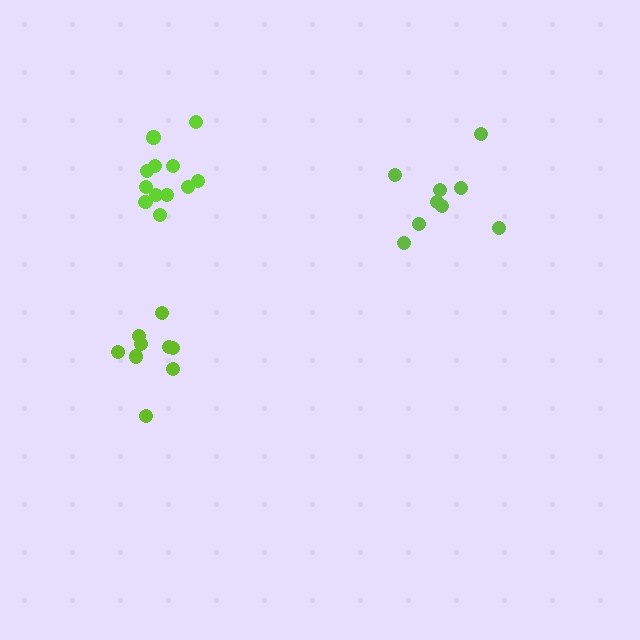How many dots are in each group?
Group 1: 9 dots, Group 2: 9 dots, Group 3: 12 dots (30 total).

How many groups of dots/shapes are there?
There are 3 groups.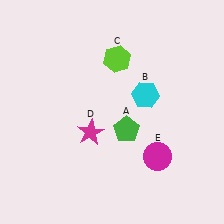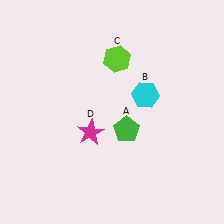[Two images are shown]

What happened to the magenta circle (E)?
The magenta circle (E) was removed in Image 2. It was in the bottom-right area of Image 1.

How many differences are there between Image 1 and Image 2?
There is 1 difference between the two images.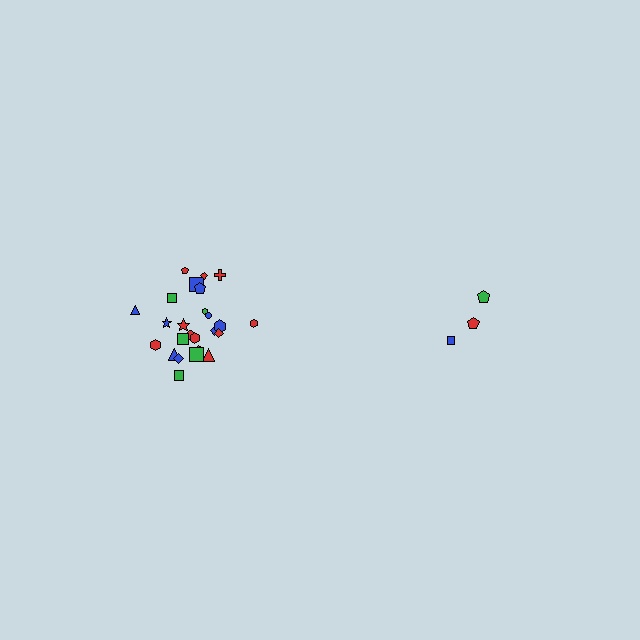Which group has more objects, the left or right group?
The left group.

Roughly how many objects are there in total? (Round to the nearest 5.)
Roughly 30 objects in total.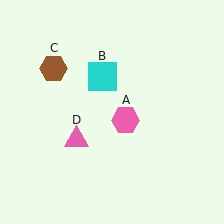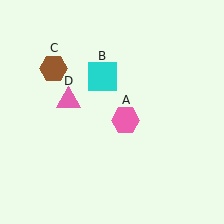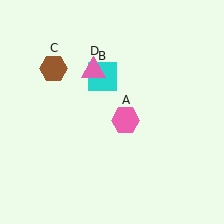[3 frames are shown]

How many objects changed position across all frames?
1 object changed position: pink triangle (object D).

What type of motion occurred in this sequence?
The pink triangle (object D) rotated clockwise around the center of the scene.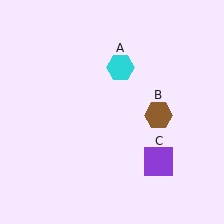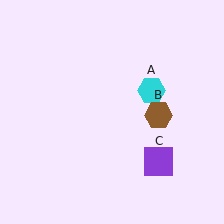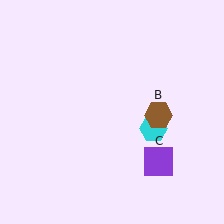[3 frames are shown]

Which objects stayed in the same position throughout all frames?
Brown hexagon (object B) and purple square (object C) remained stationary.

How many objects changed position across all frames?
1 object changed position: cyan hexagon (object A).